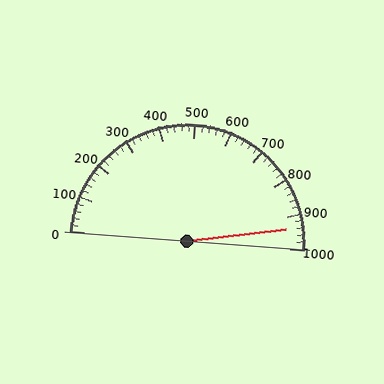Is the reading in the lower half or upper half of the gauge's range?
The reading is in the upper half of the range (0 to 1000).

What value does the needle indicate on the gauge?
The needle indicates approximately 940.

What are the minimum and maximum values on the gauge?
The gauge ranges from 0 to 1000.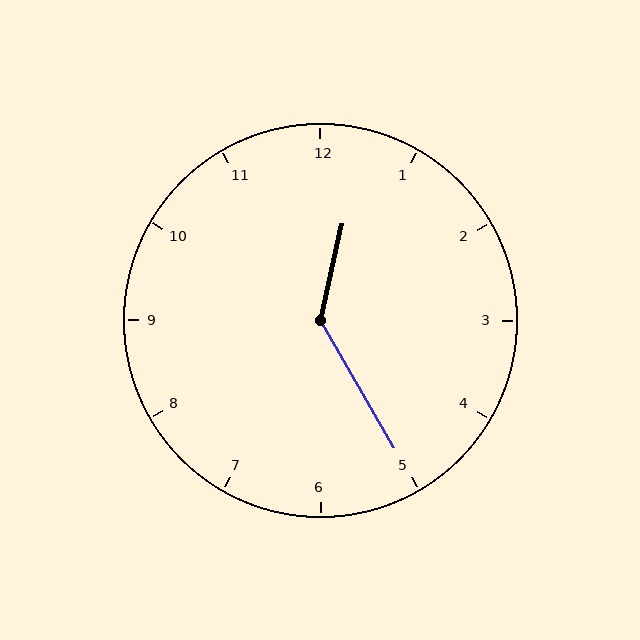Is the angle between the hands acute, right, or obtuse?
It is obtuse.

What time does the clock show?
12:25.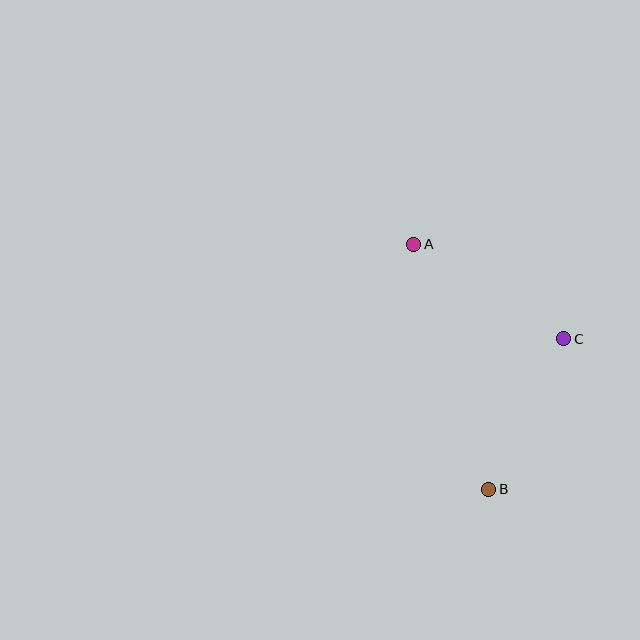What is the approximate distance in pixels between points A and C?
The distance between A and C is approximately 178 pixels.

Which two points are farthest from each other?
Points A and B are farthest from each other.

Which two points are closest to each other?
Points B and C are closest to each other.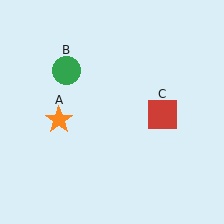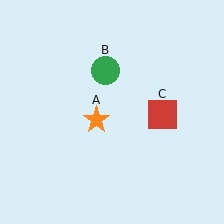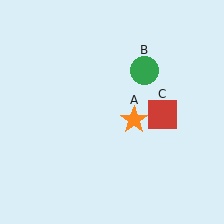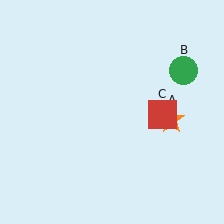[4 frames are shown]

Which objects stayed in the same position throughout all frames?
Red square (object C) remained stationary.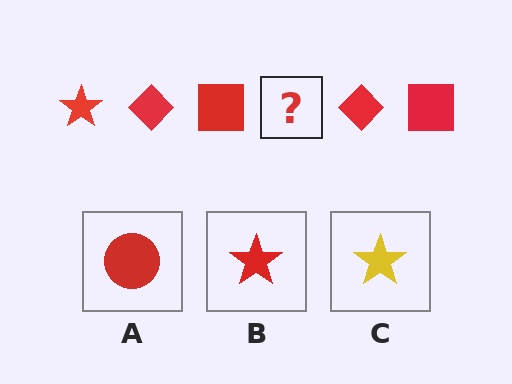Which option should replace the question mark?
Option B.